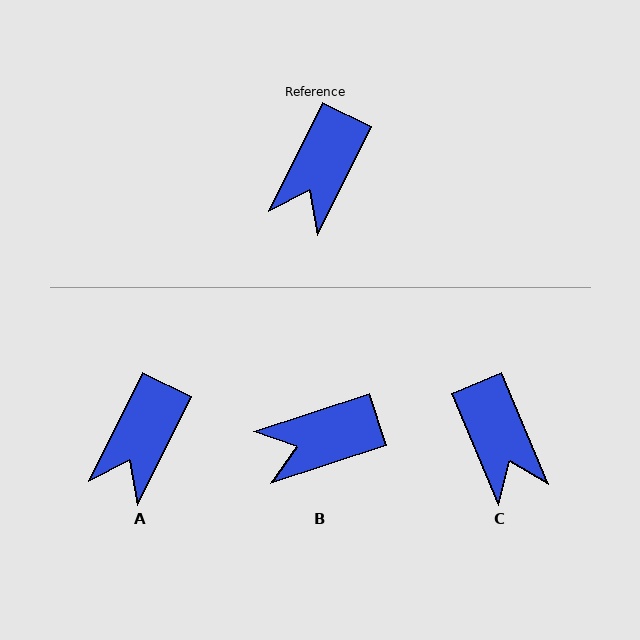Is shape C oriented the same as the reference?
No, it is off by about 49 degrees.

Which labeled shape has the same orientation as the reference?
A.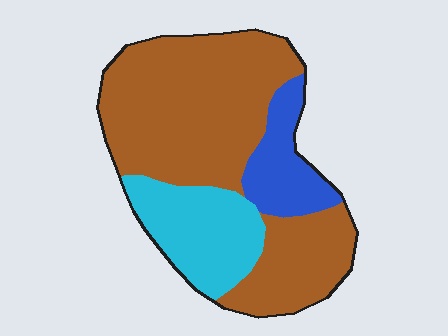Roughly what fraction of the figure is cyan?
Cyan takes up about one fifth (1/5) of the figure.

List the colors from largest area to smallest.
From largest to smallest: brown, cyan, blue.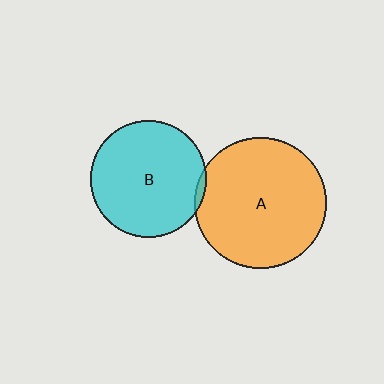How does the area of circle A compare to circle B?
Approximately 1.3 times.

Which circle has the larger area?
Circle A (orange).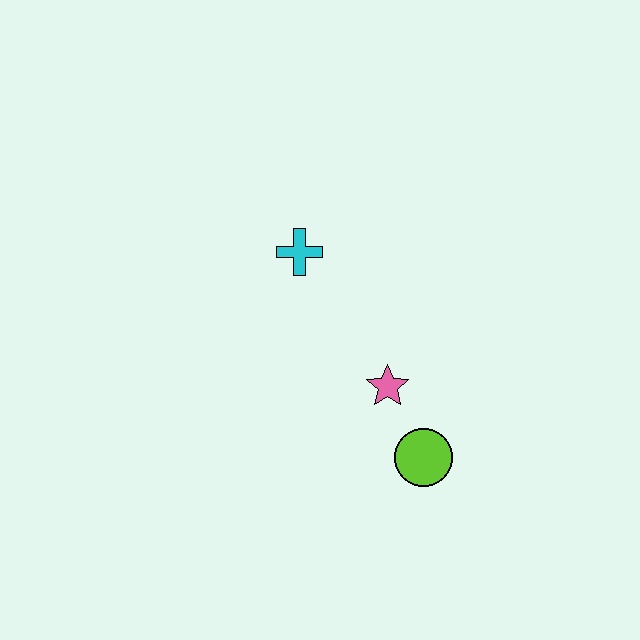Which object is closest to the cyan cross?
The pink star is closest to the cyan cross.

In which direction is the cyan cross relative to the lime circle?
The cyan cross is above the lime circle.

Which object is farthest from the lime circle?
The cyan cross is farthest from the lime circle.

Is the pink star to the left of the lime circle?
Yes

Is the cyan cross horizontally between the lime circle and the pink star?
No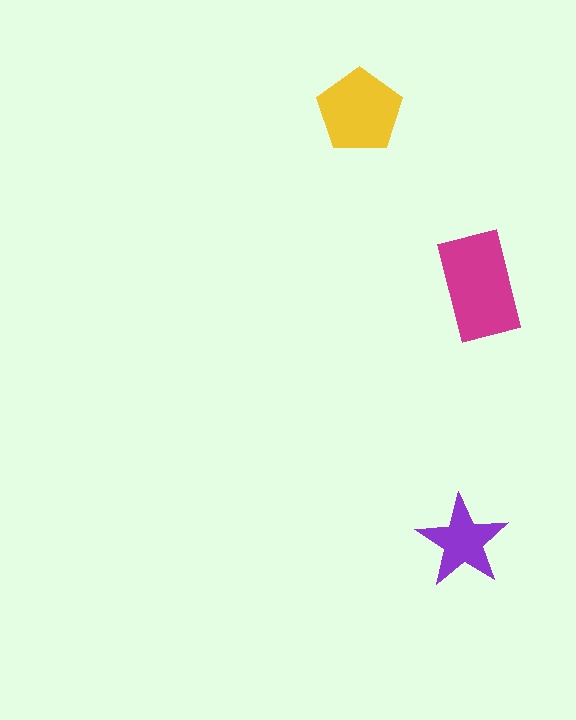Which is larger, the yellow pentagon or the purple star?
The yellow pentagon.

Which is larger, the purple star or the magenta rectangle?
The magenta rectangle.